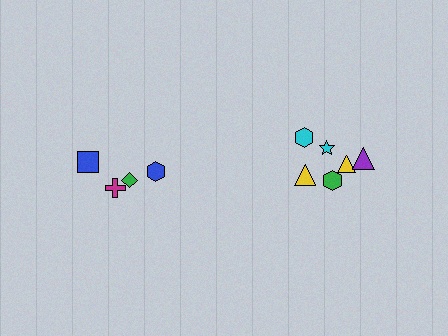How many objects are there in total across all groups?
There are 10 objects.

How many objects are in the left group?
There are 4 objects.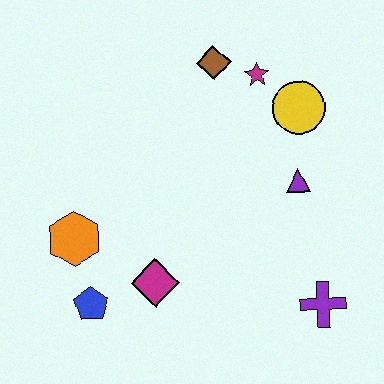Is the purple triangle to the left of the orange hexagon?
No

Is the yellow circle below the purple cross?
No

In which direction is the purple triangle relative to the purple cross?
The purple triangle is above the purple cross.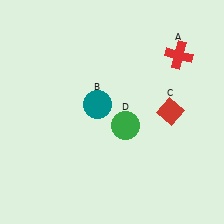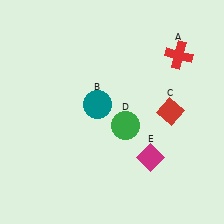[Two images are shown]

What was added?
A magenta diamond (E) was added in Image 2.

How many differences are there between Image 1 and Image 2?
There is 1 difference between the two images.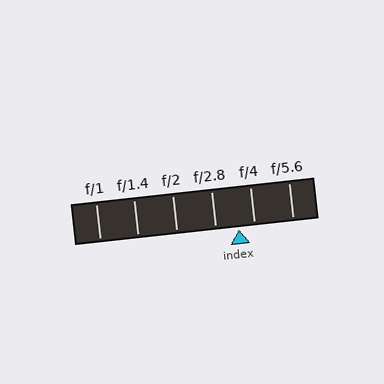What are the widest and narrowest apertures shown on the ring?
The widest aperture shown is f/1 and the narrowest is f/5.6.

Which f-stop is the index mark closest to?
The index mark is closest to f/4.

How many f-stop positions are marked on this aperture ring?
There are 6 f-stop positions marked.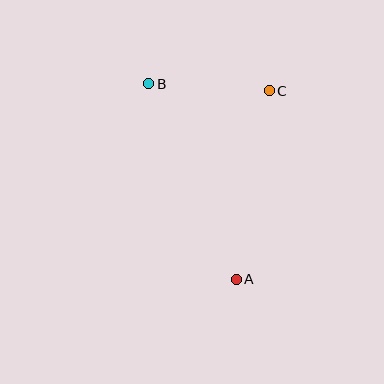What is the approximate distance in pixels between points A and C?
The distance between A and C is approximately 192 pixels.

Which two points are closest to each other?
Points B and C are closest to each other.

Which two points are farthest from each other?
Points A and B are farthest from each other.